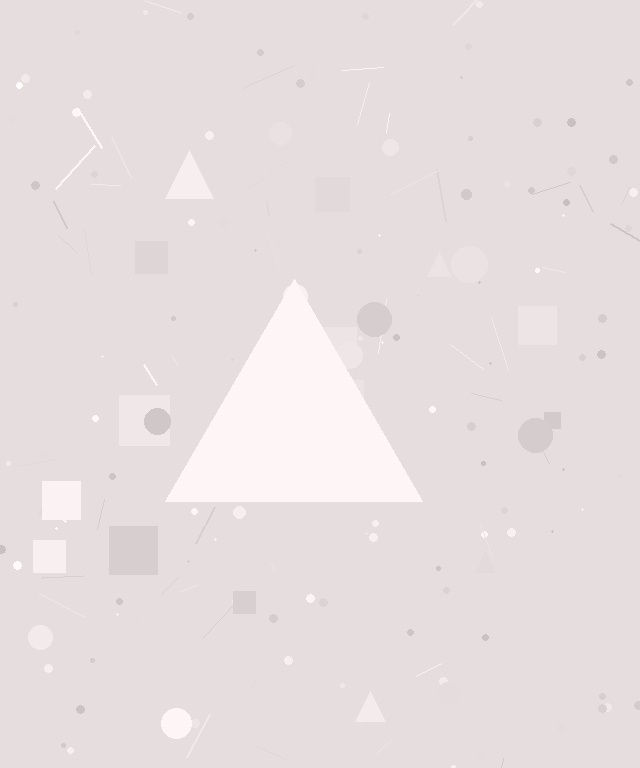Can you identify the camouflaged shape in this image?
The camouflaged shape is a triangle.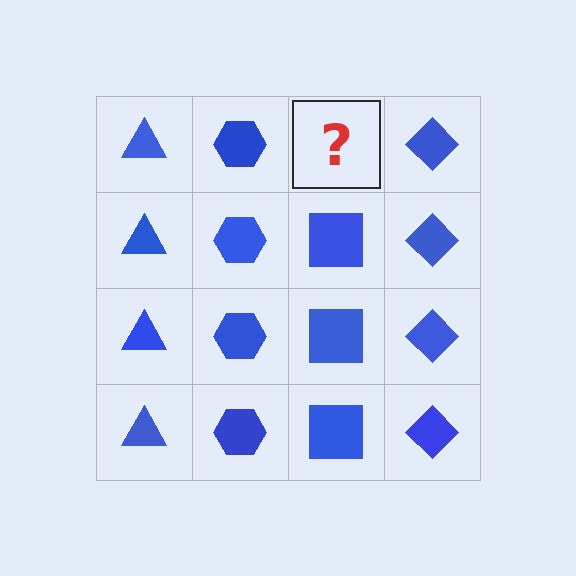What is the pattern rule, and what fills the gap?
The rule is that each column has a consistent shape. The gap should be filled with a blue square.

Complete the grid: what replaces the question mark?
The question mark should be replaced with a blue square.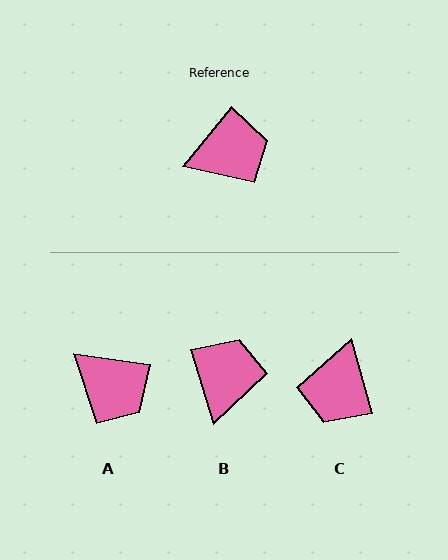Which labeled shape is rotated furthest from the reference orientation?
C, about 125 degrees away.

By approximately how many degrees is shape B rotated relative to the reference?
Approximately 56 degrees counter-clockwise.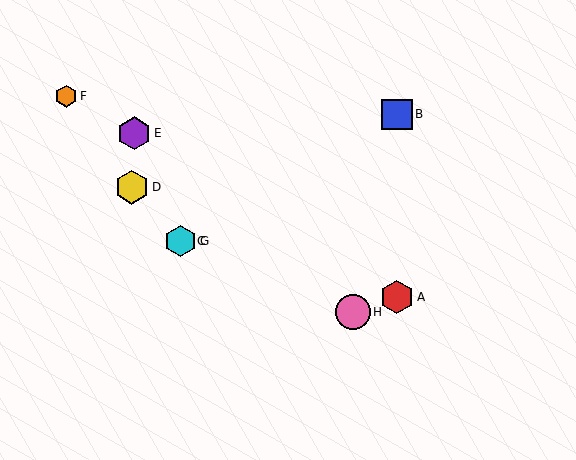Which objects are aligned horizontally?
Objects C, G are aligned horizontally.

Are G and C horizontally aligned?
Yes, both are at y≈241.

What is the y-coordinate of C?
Object C is at y≈241.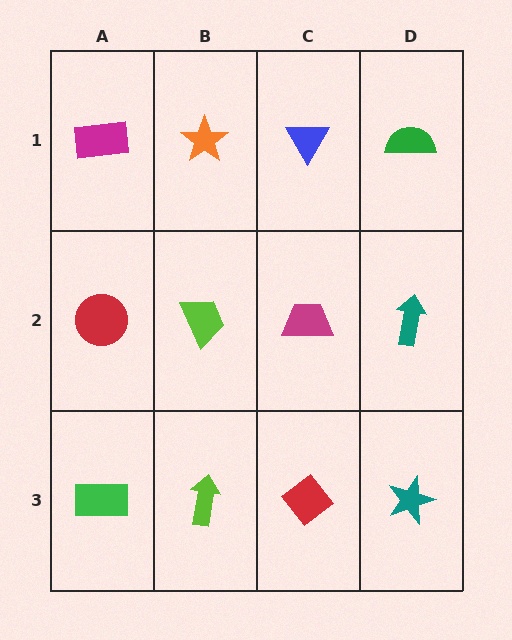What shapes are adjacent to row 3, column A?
A red circle (row 2, column A), a lime arrow (row 3, column B).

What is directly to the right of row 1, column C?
A green semicircle.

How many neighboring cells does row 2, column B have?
4.